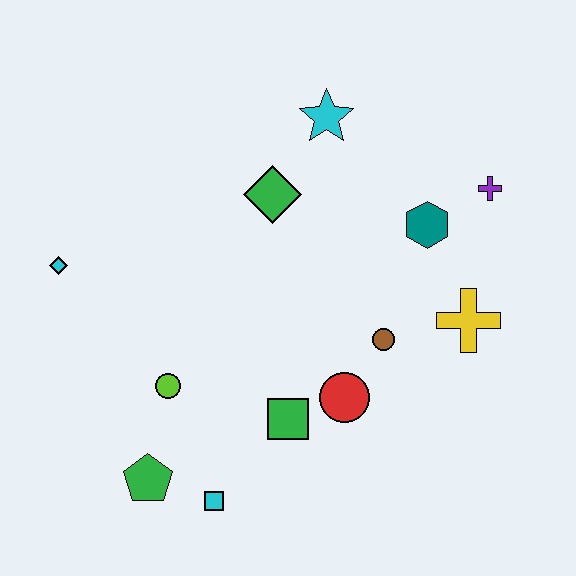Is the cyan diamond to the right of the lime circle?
No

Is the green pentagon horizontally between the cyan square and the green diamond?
No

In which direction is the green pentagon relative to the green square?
The green pentagon is to the left of the green square.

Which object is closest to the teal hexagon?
The purple cross is closest to the teal hexagon.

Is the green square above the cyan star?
No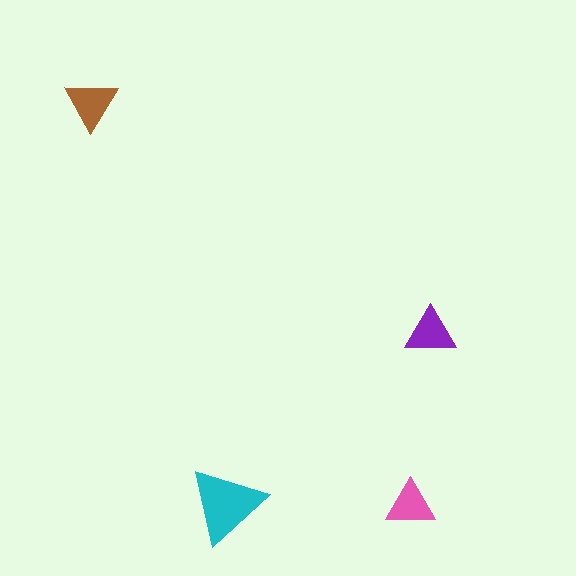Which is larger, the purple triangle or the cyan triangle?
The cyan one.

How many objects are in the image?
There are 4 objects in the image.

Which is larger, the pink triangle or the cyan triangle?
The cyan one.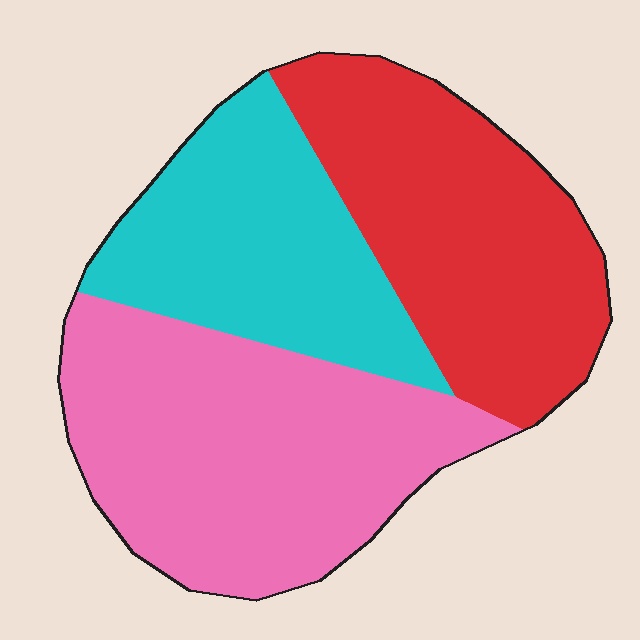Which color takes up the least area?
Cyan, at roughly 25%.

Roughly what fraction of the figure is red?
Red takes up about one third (1/3) of the figure.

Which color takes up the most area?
Pink, at roughly 40%.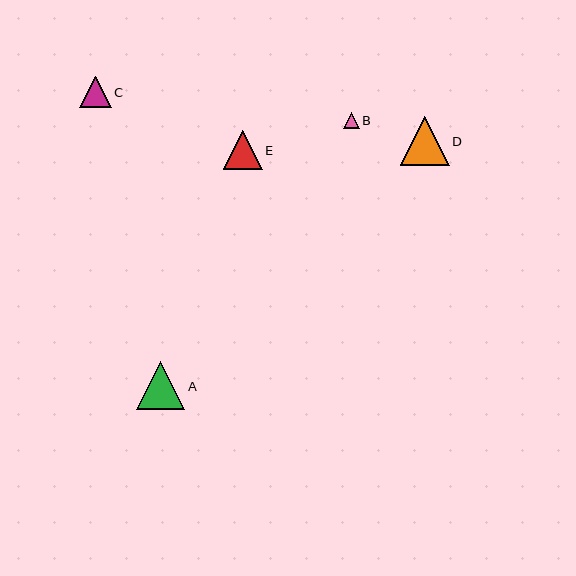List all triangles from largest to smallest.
From largest to smallest: D, A, E, C, B.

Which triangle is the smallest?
Triangle B is the smallest with a size of approximately 16 pixels.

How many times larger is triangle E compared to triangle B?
Triangle E is approximately 2.5 times the size of triangle B.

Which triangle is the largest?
Triangle D is the largest with a size of approximately 49 pixels.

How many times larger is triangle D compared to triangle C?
Triangle D is approximately 1.6 times the size of triangle C.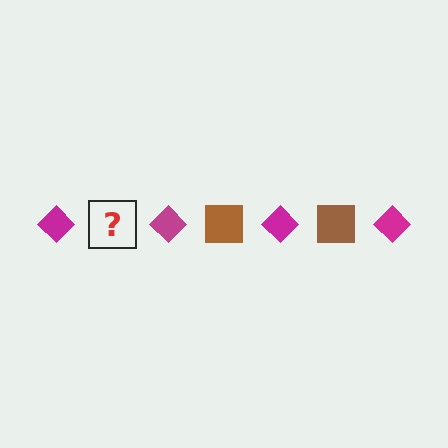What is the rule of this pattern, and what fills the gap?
The rule is that the pattern alternates between magenta diamond and brown square. The gap should be filled with a brown square.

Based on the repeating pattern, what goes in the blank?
The blank should be a brown square.